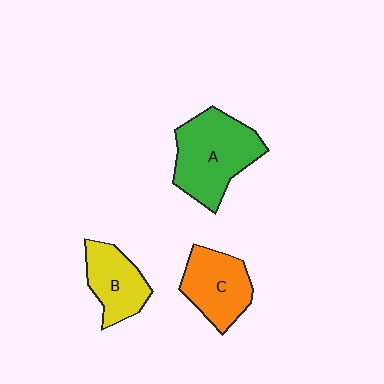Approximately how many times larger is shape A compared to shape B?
Approximately 1.6 times.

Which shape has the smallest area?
Shape B (yellow).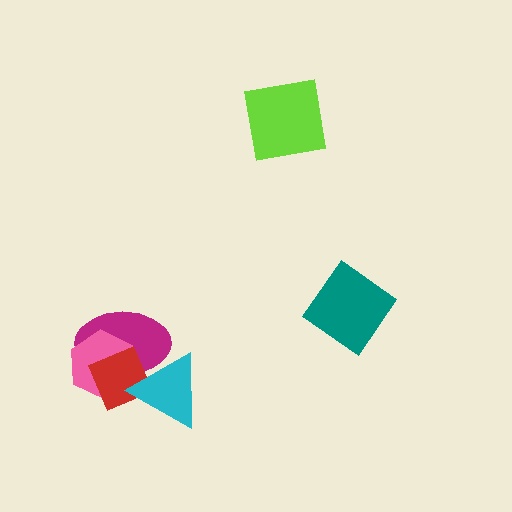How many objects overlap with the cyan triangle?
3 objects overlap with the cyan triangle.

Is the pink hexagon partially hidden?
Yes, it is partially covered by another shape.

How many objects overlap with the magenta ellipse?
3 objects overlap with the magenta ellipse.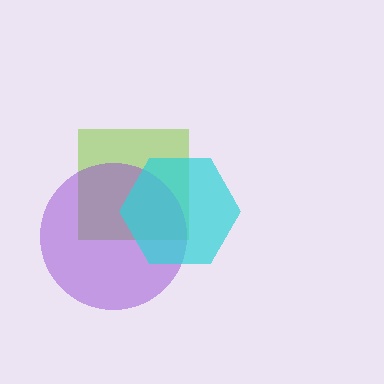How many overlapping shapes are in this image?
There are 3 overlapping shapes in the image.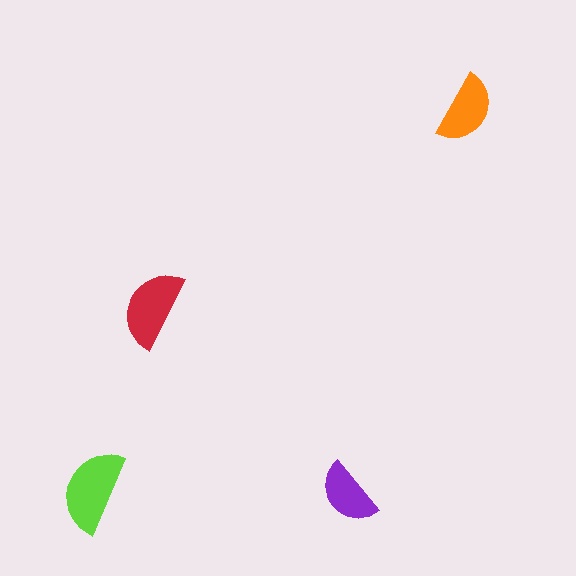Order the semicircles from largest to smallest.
the lime one, the red one, the orange one, the purple one.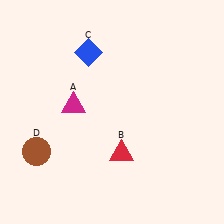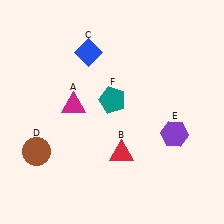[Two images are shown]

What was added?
A purple hexagon (E), a teal pentagon (F) were added in Image 2.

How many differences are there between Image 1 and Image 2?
There are 2 differences between the two images.